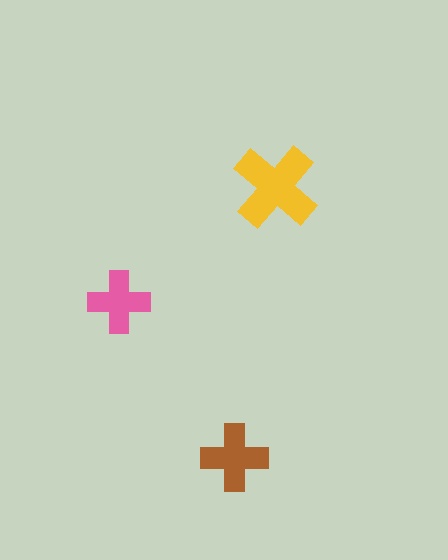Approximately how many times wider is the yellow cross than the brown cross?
About 1.5 times wider.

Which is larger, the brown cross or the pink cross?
The brown one.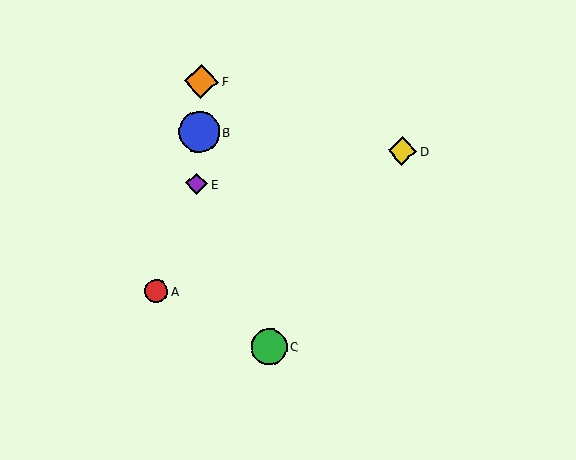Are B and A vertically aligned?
No, B is at x≈199 and A is at x≈156.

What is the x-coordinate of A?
Object A is at x≈156.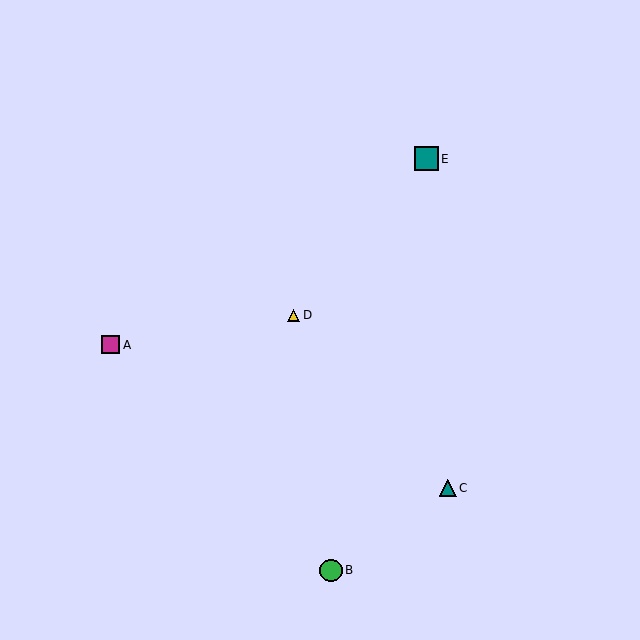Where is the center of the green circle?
The center of the green circle is at (331, 570).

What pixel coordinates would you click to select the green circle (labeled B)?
Click at (331, 570) to select the green circle B.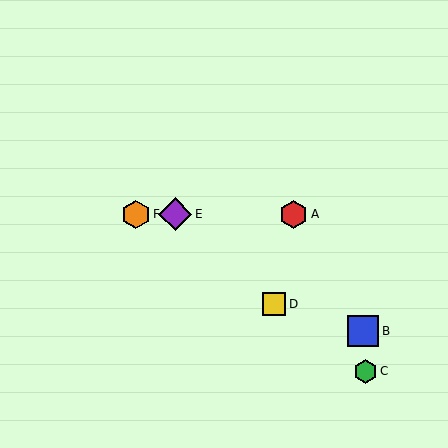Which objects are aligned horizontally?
Objects A, E, F are aligned horizontally.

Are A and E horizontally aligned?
Yes, both are at y≈214.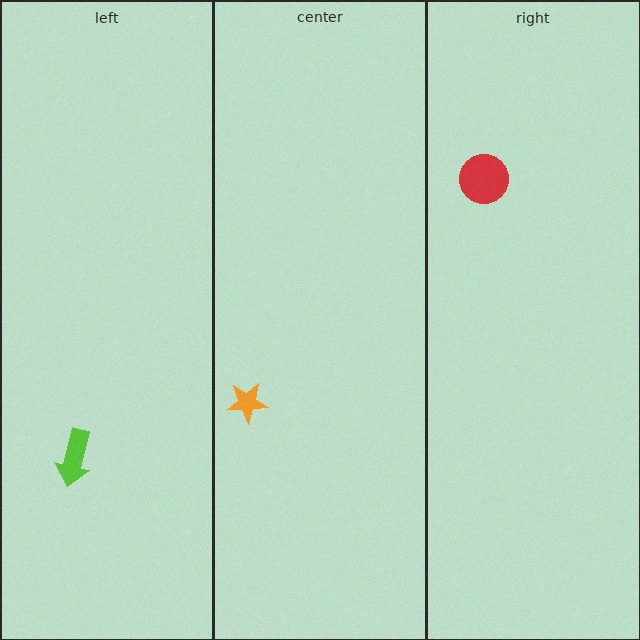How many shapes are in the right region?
1.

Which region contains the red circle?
The right region.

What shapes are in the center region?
The orange star.